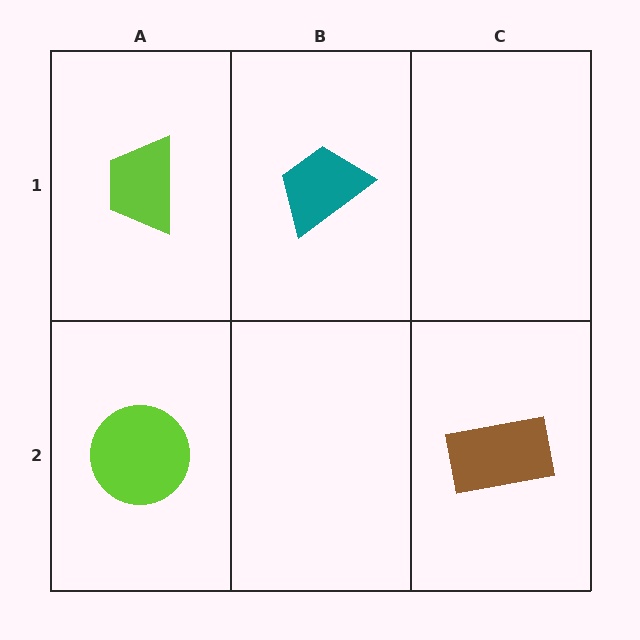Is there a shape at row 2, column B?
No, that cell is empty.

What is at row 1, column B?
A teal trapezoid.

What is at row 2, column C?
A brown rectangle.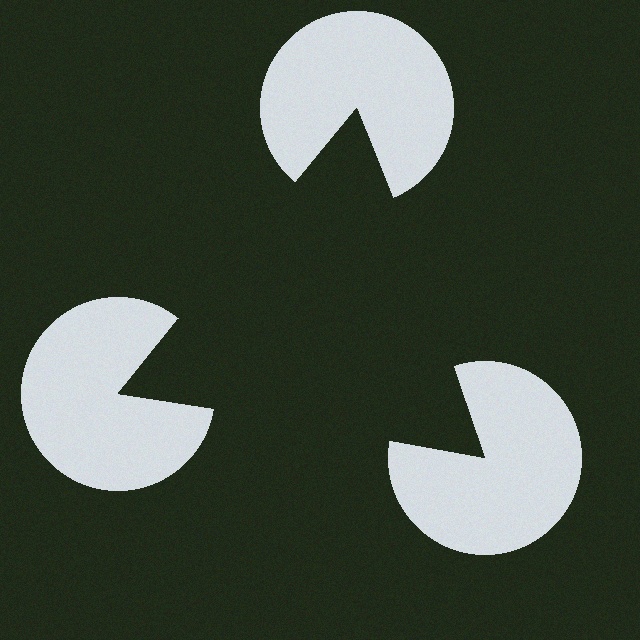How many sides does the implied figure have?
3 sides.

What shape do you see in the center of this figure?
An illusory triangle — its edges are inferred from the aligned wedge cuts in the pac-man discs, not physically drawn.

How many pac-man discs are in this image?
There are 3 — one at each vertex of the illusory triangle.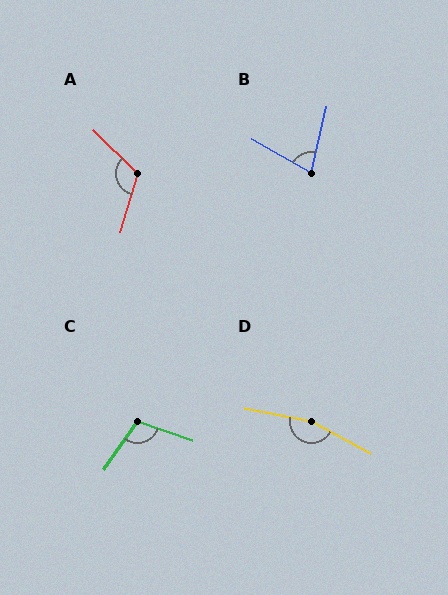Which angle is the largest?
D, at approximately 162 degrees.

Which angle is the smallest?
B, at approximately 73 degrees.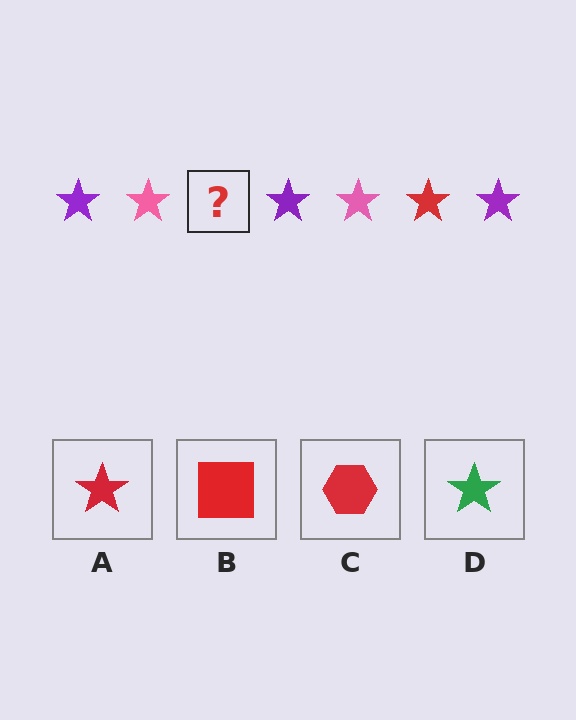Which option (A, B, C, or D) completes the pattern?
A.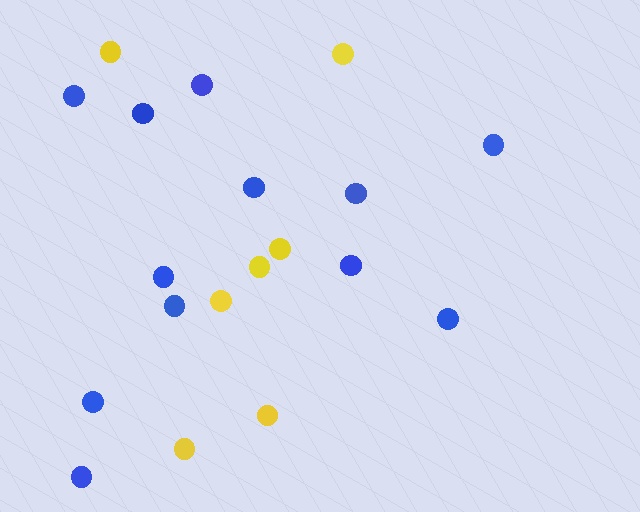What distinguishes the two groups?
There are 2 groups: one group of yellow circles (7) and one group of blue circles (12).